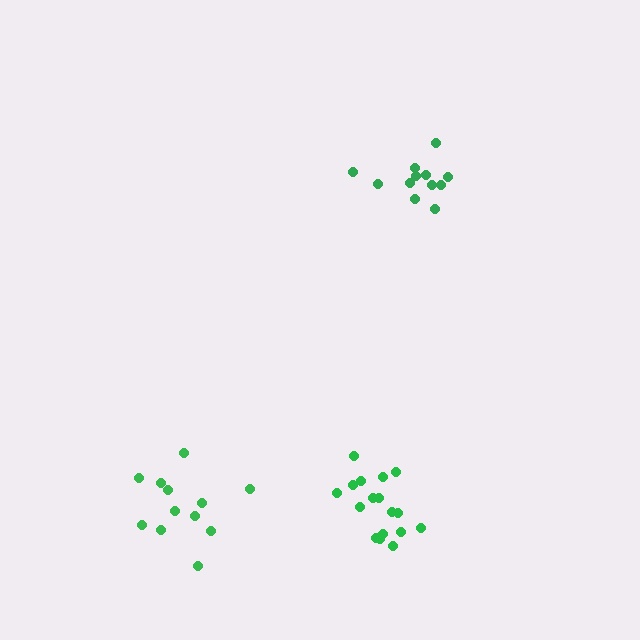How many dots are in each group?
Group 1: 17 dots, Group 2: 12 dots, Group 3: 12 dots (41 total).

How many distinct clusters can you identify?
There are 3 distinct clusters.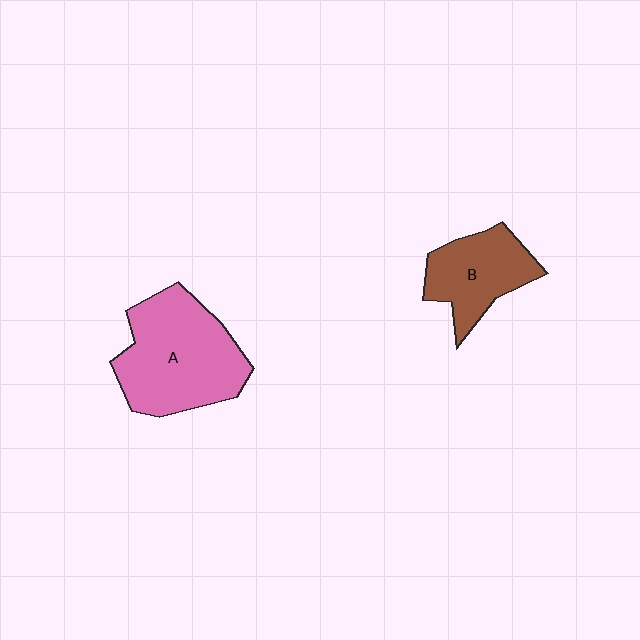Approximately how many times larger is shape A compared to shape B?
Approximately 1.6 times.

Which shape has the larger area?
Shape A (pink).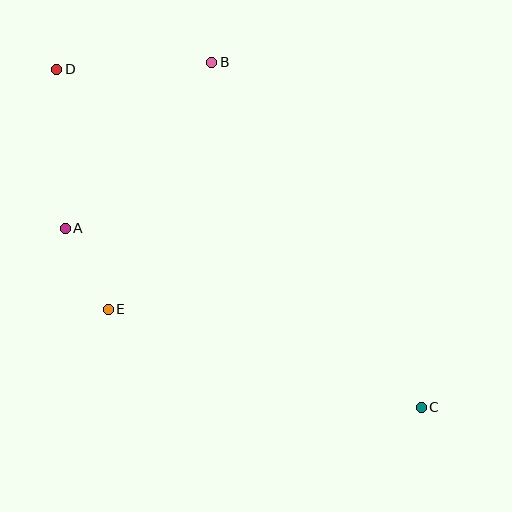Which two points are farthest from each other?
Points C and D are farthest from each other.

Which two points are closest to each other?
Points A and E are closest to each other.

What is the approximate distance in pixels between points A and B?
The distance between A and B is approximately 222 pixels.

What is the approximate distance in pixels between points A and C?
The distance between A and C is approximately 398 pixels.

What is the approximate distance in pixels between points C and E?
The distance between C and E is approximately 328 pixels.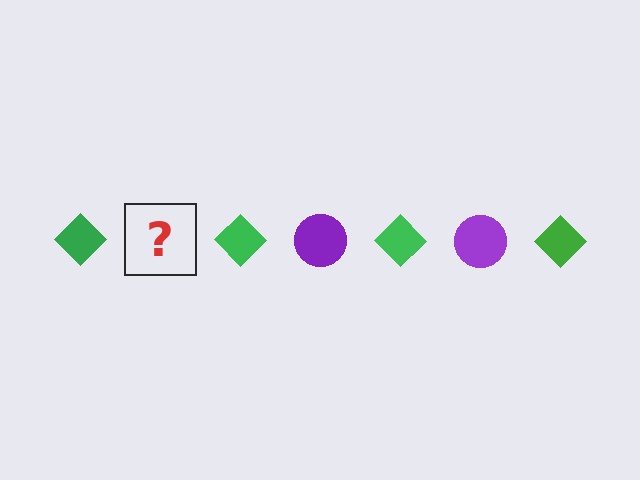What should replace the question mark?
The question mark should be replaced with a purple circle.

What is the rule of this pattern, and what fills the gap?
The rule is that the pattern alternates between green diamond and purple circle. The gap should be filled with a purple circle.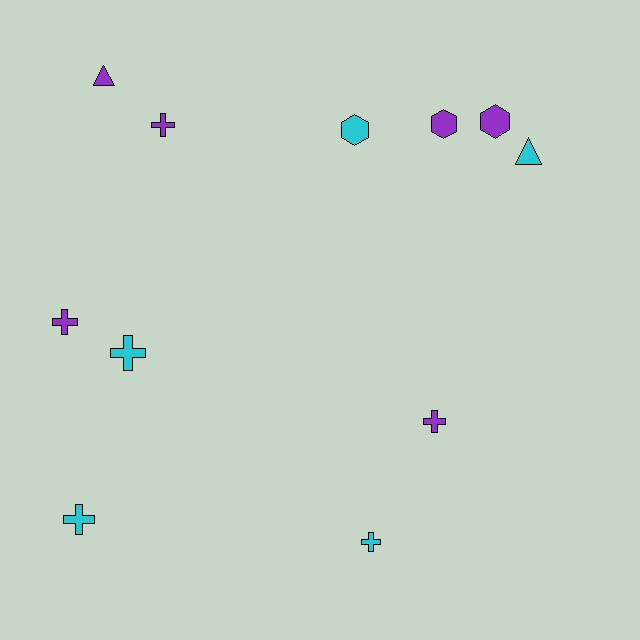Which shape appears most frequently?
Cross, with 6 objects.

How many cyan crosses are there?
There are 3 cyan crosses.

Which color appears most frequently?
Purple, with 6 objects.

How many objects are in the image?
There are 11 objects.